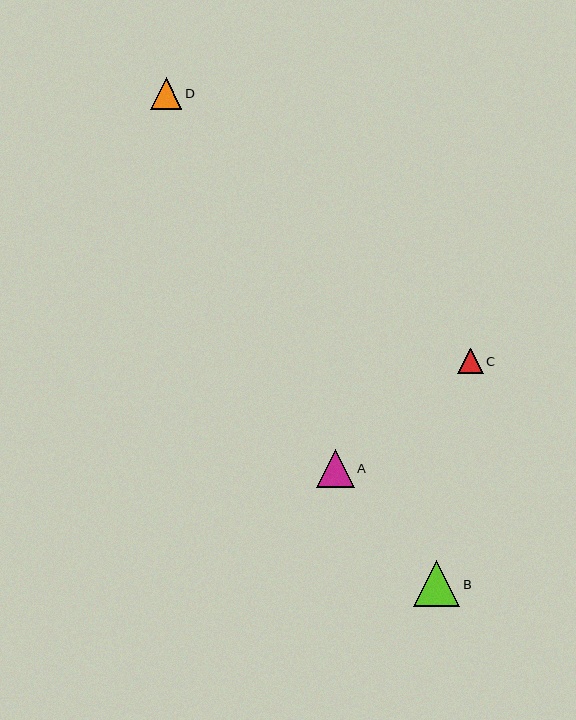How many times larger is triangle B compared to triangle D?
Triangle B is approximately 1.5 times the size of triangle D.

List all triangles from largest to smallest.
From largest to smallest: B, A, D, C.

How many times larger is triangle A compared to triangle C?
Triangle A is approximately 1.5 times the size of triangle C.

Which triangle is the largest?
Triangle B is the largest with a size of approximately 46 pixels.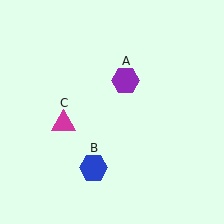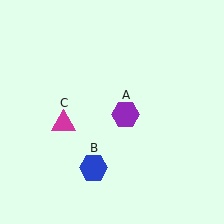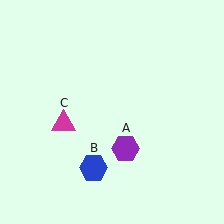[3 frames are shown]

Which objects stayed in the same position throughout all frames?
Blue hexagon (object B) and magenta triangle (object C) remained stationary.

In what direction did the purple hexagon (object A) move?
The purple hexagon (object A) moved down.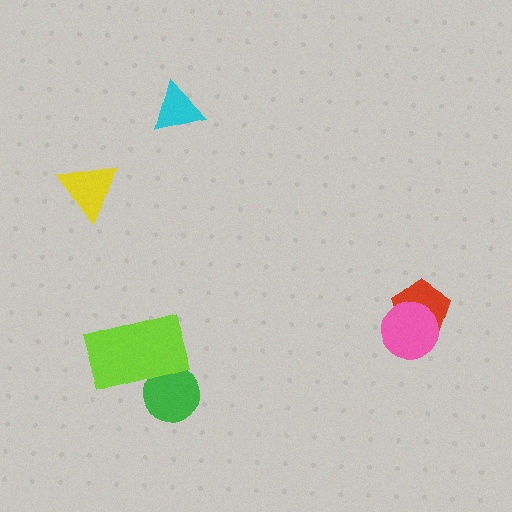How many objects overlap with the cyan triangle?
0 objects overlap with the cyan triangle.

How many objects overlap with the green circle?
1 object overlaps with the green circle.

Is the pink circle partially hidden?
No, no other shape covers it.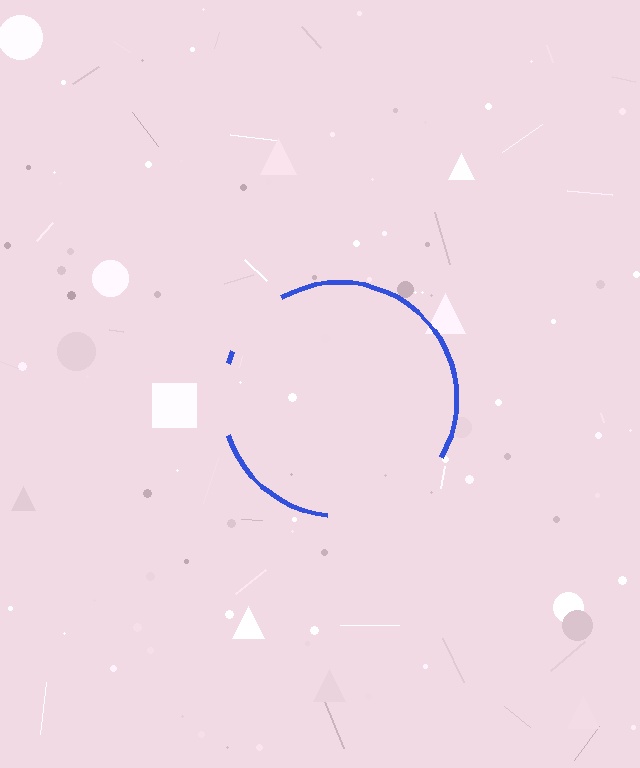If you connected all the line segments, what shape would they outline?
They would outline a circle.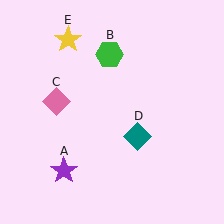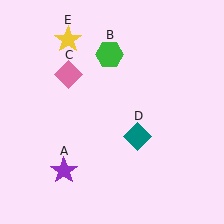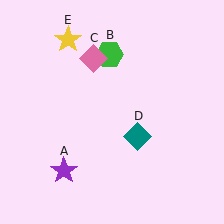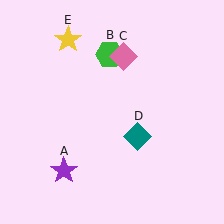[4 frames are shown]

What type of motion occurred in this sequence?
The pink diamond (object C) rotated clockwise around the center of the scene.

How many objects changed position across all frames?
1 object changed position: pink diamond (object C).